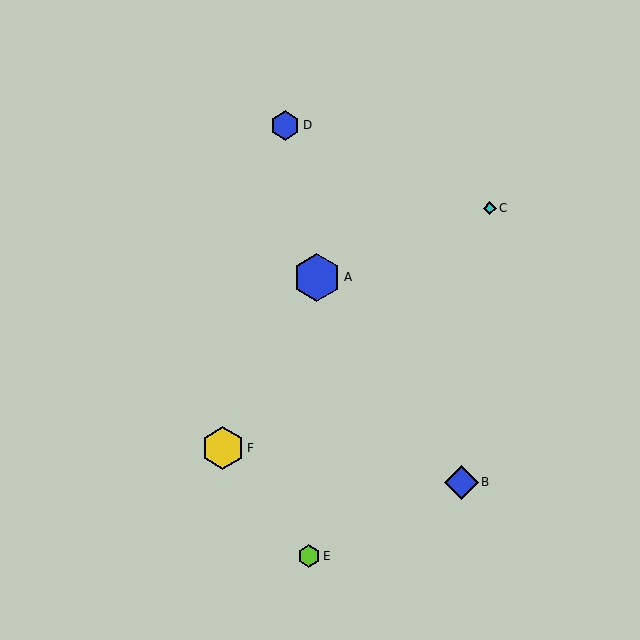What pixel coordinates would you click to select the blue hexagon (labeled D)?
Click at (285, 125) to select the blue hexagon D.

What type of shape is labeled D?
Shape D is a blue hexagon.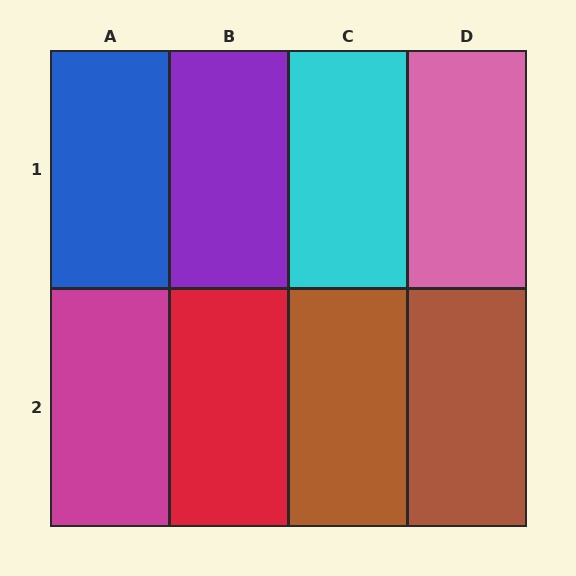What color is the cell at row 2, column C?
Brown.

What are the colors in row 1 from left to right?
Blue, purple, cyan, pink.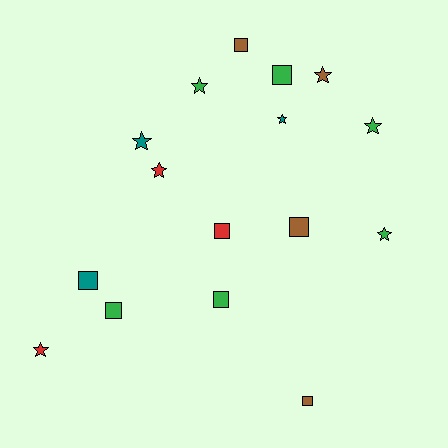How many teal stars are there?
There are 2 teal stars.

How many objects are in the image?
There are 16 objects.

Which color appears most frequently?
Green, with 6 objects.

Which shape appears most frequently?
Star, with 8 objects.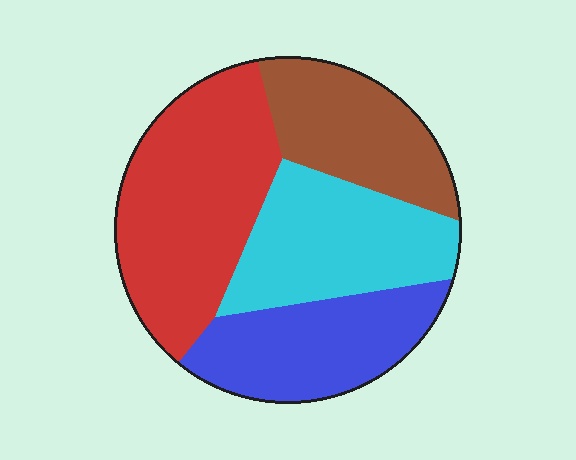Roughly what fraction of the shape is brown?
Brown takes up less than a quarter of the shape.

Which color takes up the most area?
Red, at roughly 35%.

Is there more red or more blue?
Red.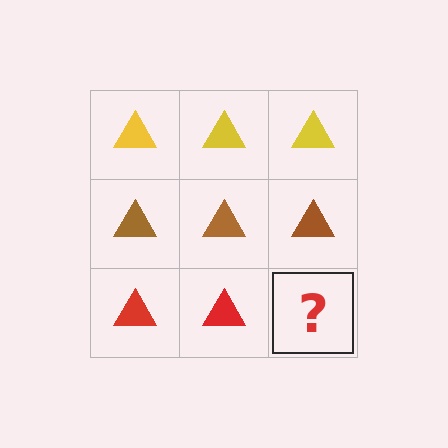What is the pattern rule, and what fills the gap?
The rule is that each row has a consistent color. The gap should be filled with a red triangle.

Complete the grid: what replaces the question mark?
The question mark should be replaced with a red triangle.